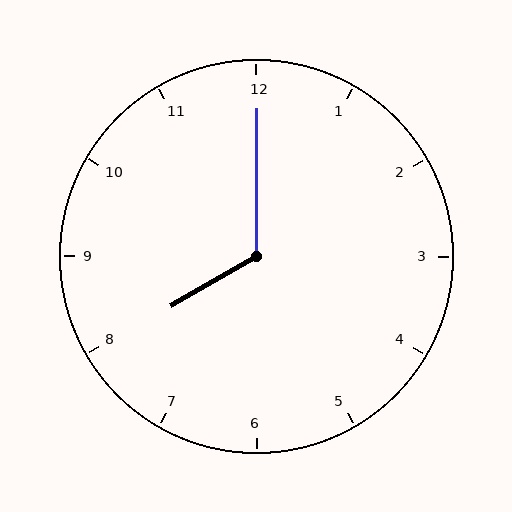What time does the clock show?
8:00.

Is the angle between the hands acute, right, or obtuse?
It is obtuse.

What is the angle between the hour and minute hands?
Approximately 120 degrees.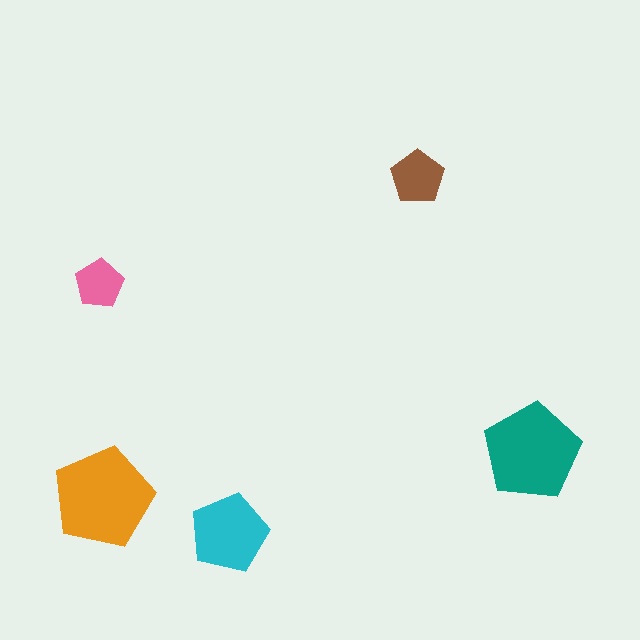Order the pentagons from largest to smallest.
the orange one, the teal one, the cyan one, the brown one, the pink one.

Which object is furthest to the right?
The teal pentagon is rightmost.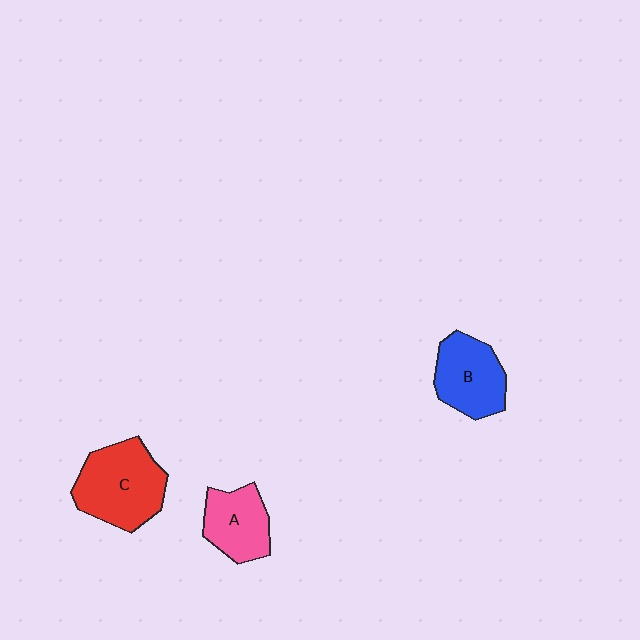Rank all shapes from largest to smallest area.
From largest to smallest: C (red), B (blue), A (pink).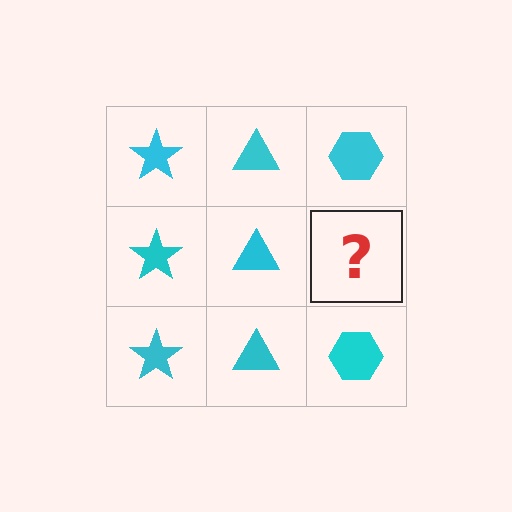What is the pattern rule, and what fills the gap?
The rule is that each column has a consistent shape. The gap should be filled with a cyan hexagon.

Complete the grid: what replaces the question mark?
The question mark should be replaced with a cyan hexagon.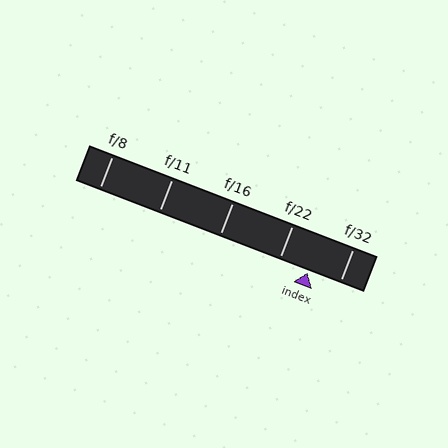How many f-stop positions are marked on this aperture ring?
There are 5 f-stop positions marked.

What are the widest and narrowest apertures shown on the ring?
The widest aperture shown is f/8 and the narrowest is f/32.